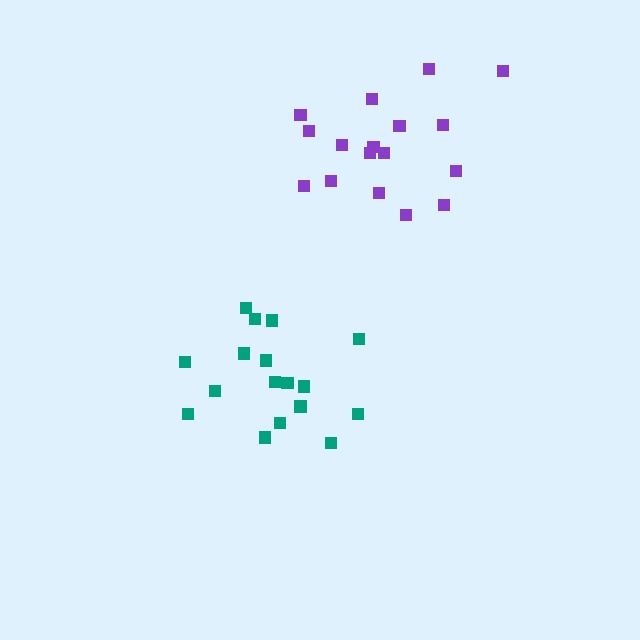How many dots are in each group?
Group 1: 17 dots, Group 2: 17 dots (34 total).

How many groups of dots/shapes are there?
There are 2 groups.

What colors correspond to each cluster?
The clusters are colored: purple, teal.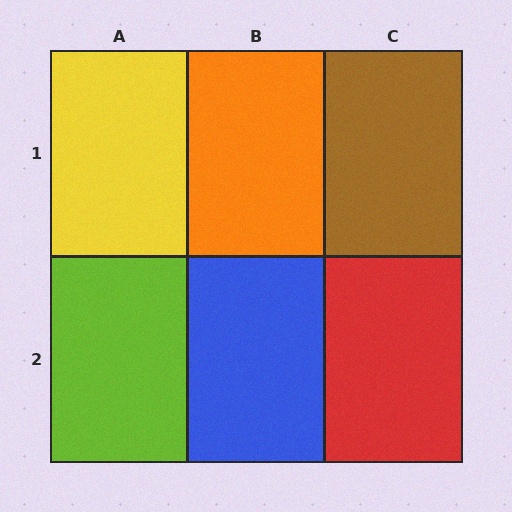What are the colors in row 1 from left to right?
Yellow, orange, brown.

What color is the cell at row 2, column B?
Blue.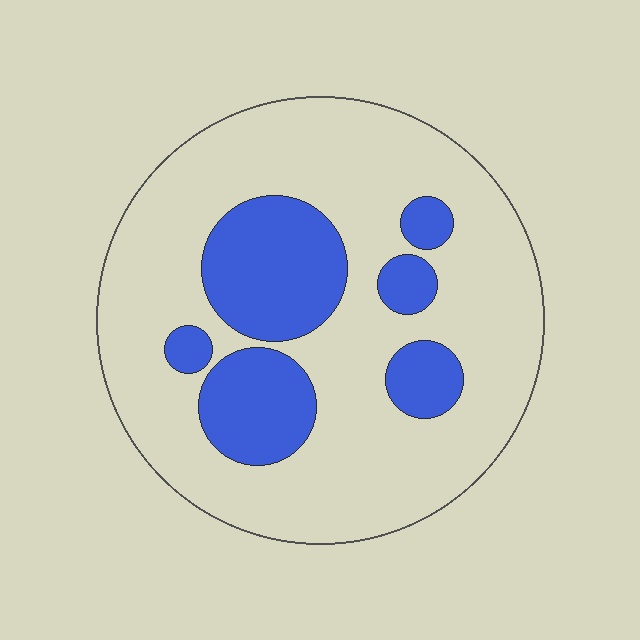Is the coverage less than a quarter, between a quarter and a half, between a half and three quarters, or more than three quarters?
Between a quarter and a half.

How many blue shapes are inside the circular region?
6.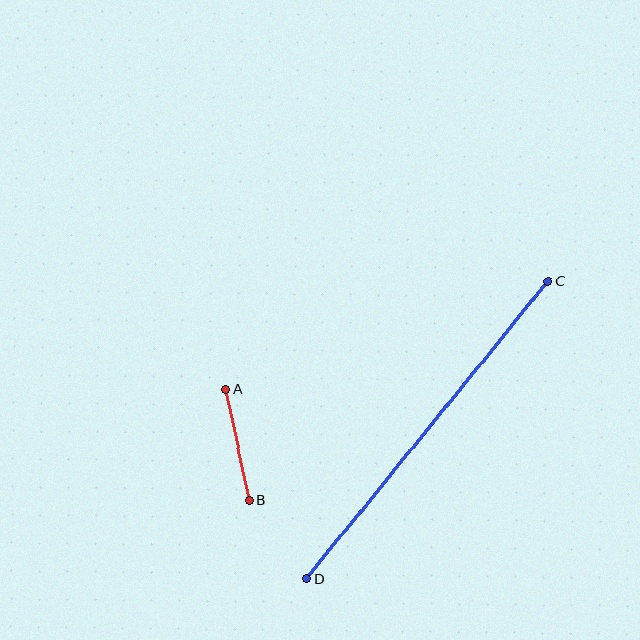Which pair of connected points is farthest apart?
Points C and D are farthest apart.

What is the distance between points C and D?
The distance is approximately 383 pixels.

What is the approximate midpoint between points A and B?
The midpoint is at approximately (238, 445) pixels.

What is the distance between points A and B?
The distance is approximately 113 pixels.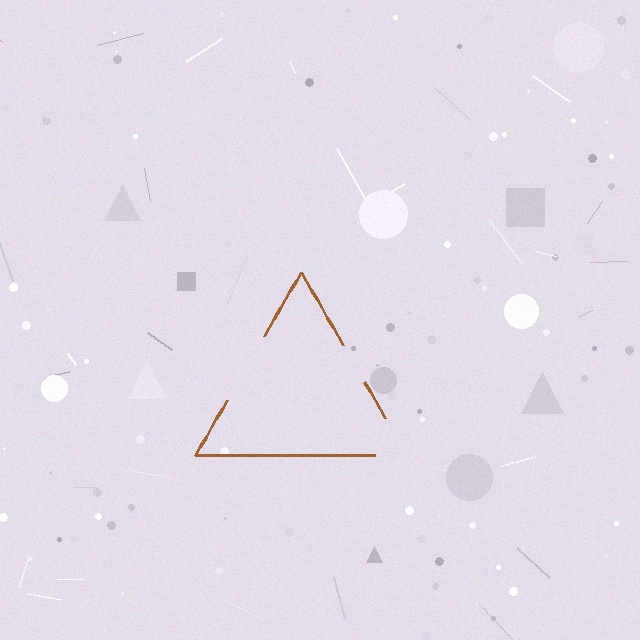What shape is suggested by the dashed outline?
The dashed outline suggests a triangle.